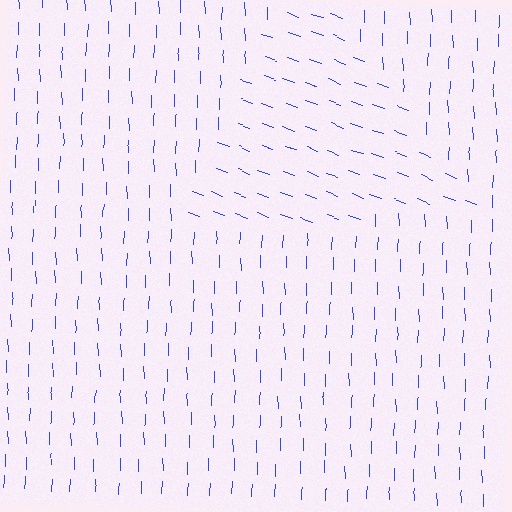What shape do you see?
I see a triangle.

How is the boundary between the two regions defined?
The boundary is defined purely by a change in line orientation (approximately 69 degrees difference). All lines are the same color and thickness.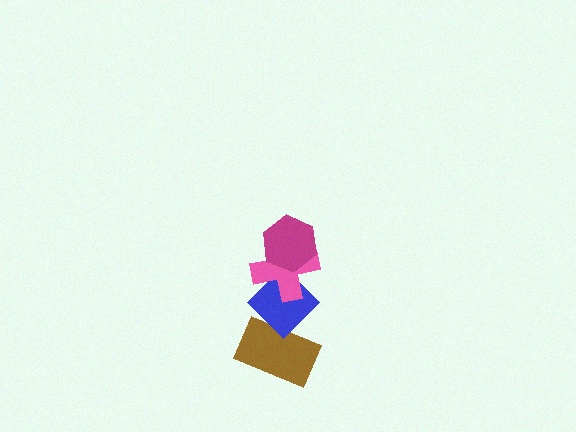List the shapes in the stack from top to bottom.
From top to bottom: the magenta hexagon, the pink cross, the blue diamond, the brown rectangle.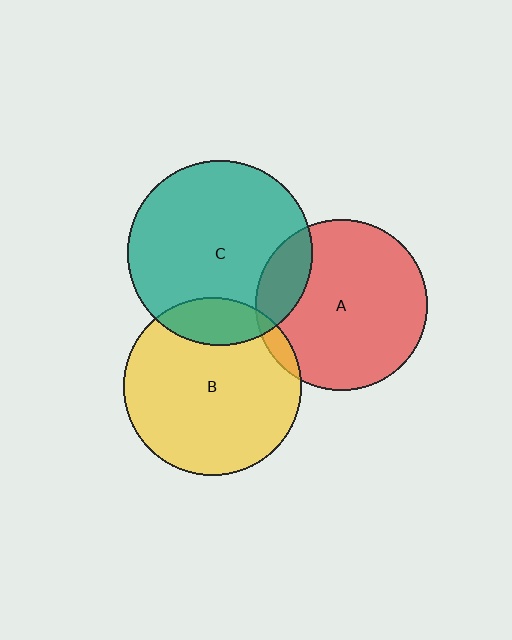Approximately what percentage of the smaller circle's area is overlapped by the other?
Approximately 5%.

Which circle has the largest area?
Circle C (teal).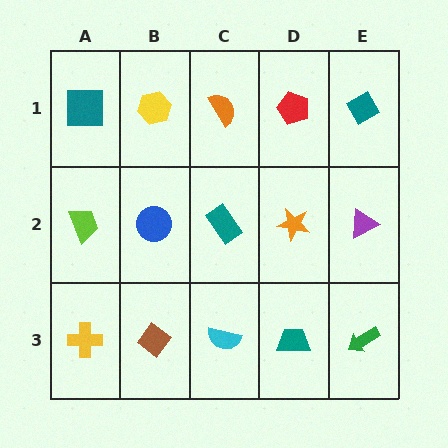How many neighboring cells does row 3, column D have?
3.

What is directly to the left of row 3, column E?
A teal trapezoid.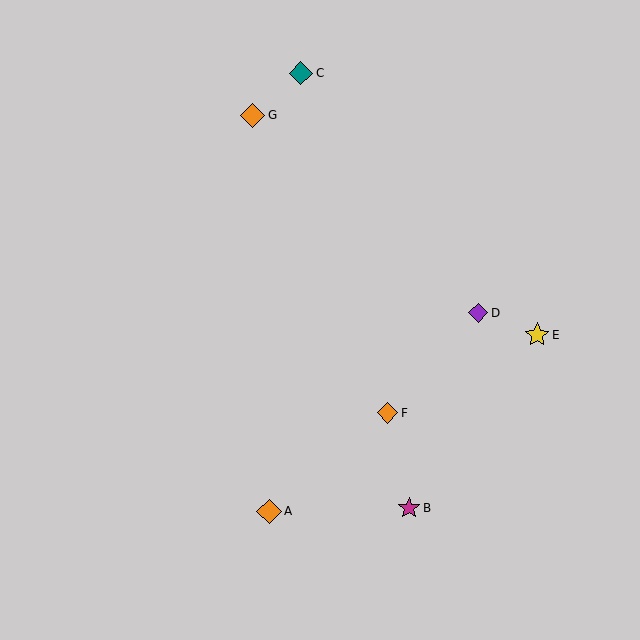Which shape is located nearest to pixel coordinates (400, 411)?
The orange diamond (labeled F) at (387, 413) is nearest to that location.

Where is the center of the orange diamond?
The center of the orange diamond is at (387, 413).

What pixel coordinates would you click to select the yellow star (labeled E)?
Click at (537, 335) to select the yellow star E.